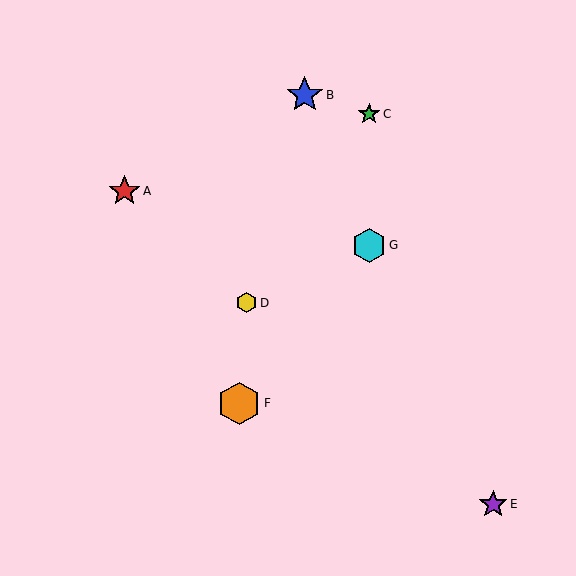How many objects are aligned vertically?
2 objects (C, G) are aligned vertically.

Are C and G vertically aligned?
Yes, both are at x≈369.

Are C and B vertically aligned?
No, C is at x≈369 and B is at x≈305.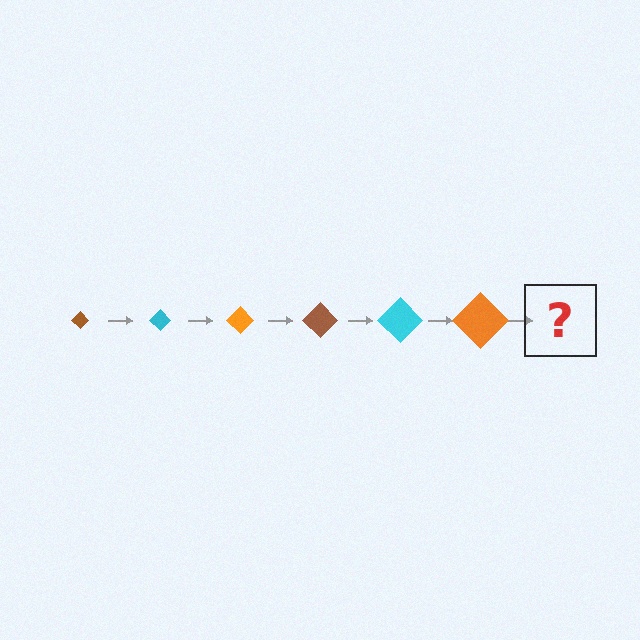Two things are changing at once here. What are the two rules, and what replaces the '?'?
The two rules are that the diamond grows larger each step and the color cycles through brown, cyan, and orange. The '?' should be a brown diamond, larger than the previous one.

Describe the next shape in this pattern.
It should be a brown diamond, larger than the previous one.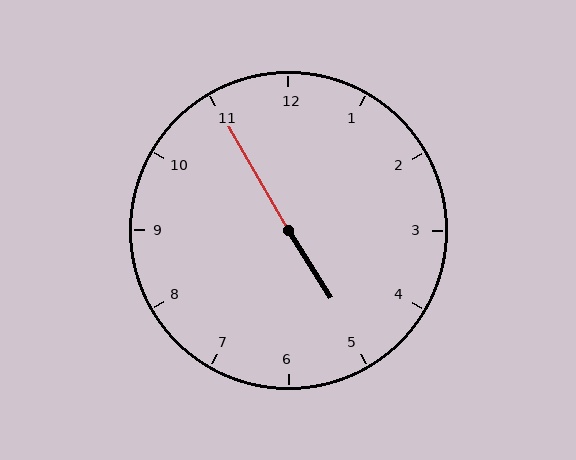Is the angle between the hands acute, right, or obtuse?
It is obtuse.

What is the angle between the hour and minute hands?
Approximately 178 degrees.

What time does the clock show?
4:55.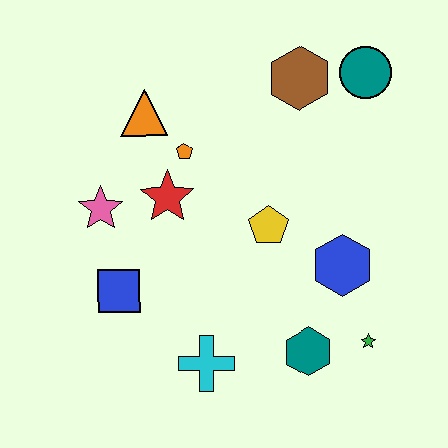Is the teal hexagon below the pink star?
Yes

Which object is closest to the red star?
The orange pentagon is closest to the red star.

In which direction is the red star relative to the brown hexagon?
The red star is to the left of the brown hexagon.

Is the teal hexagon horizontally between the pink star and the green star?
Yes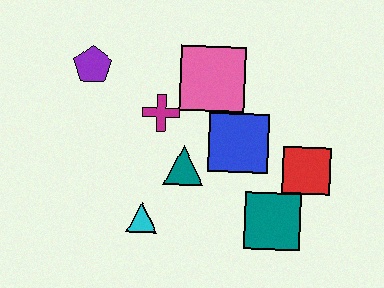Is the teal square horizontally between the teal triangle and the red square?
Yes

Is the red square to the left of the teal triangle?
No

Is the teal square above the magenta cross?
No